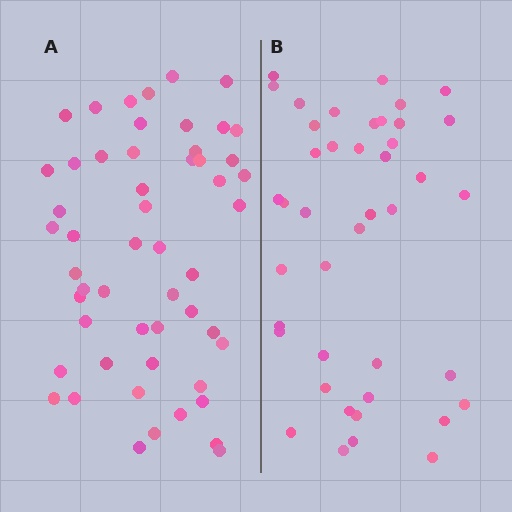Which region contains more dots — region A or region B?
Region A (the left region) has more dots.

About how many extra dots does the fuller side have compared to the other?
Region A has roughly 12 or so more dots than region B.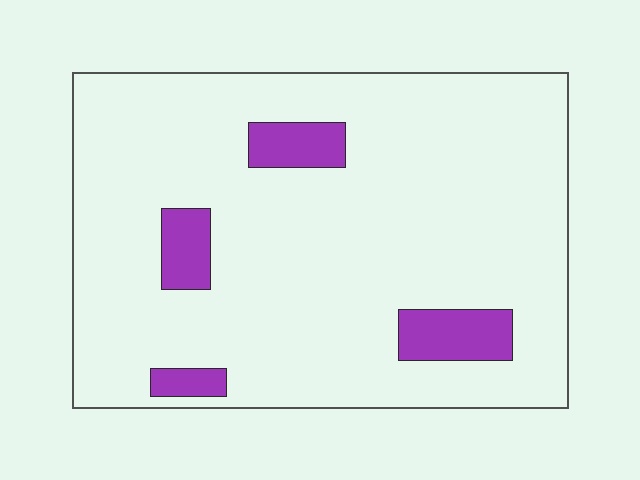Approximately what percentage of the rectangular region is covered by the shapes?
Approximately 10%.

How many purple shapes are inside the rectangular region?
4.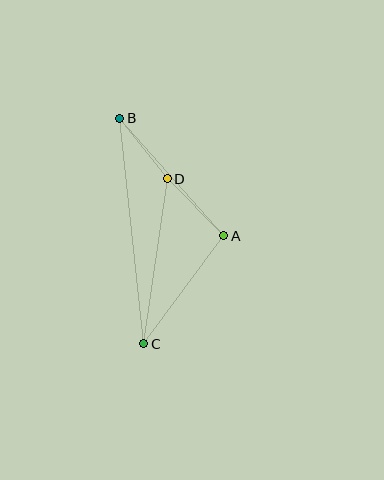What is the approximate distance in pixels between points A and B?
The distance between A and B is approximately 157 pixels.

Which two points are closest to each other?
Points B and D are closest to each other.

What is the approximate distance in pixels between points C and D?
The distance between C and D is approximately 166 pixels.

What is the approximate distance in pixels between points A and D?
The distance between A and D is approximately 80 pixels.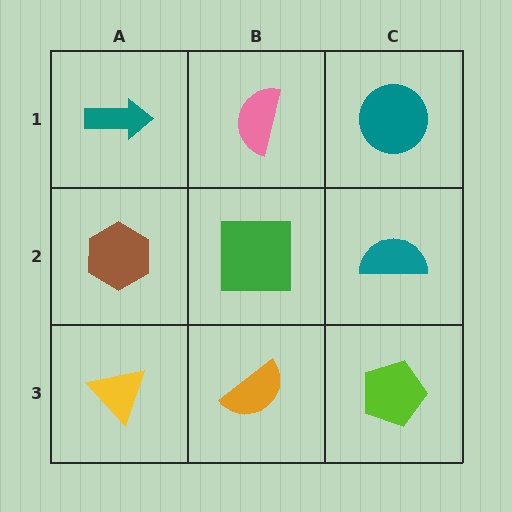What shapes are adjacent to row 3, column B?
A green square (row 2, column B), a yellow triangle (row 3, column A), a lime pentagon (row 3, column C).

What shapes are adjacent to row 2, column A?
A teal arrow (row 1, column A), a yellow triangle (row 3, column A), a green square (row 2, column B).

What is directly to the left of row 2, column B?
A brown hexagon.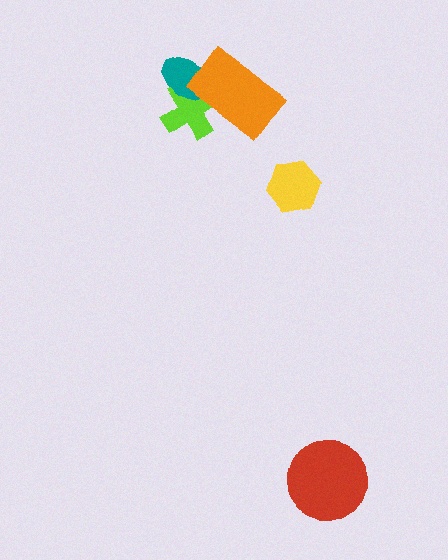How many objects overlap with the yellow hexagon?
0 objects overlap with the yellow hexagon.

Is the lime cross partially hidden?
Yes, it is partially covered by another shape.